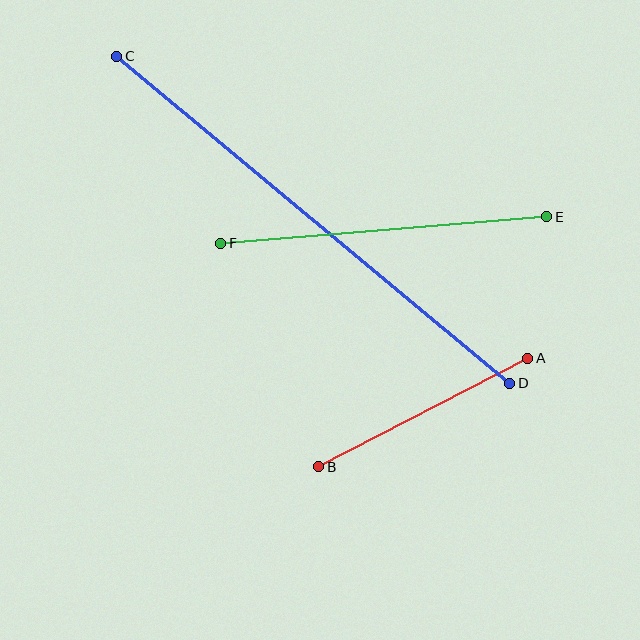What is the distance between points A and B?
The distance is approximately 236 pixels.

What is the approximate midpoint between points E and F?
The midpoint is at approximately (384, 230) pixels.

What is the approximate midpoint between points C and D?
The midpoint is at approximately (313, 220) pixels.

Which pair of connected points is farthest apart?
Points C and D are farthest apart.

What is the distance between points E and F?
The distance is approximately 327 pixels.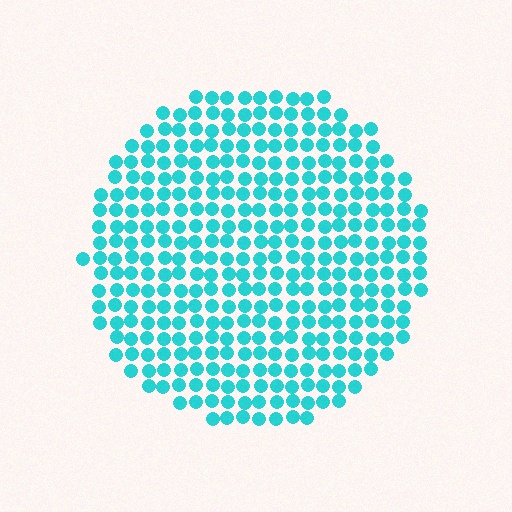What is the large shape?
The large shape is a circle.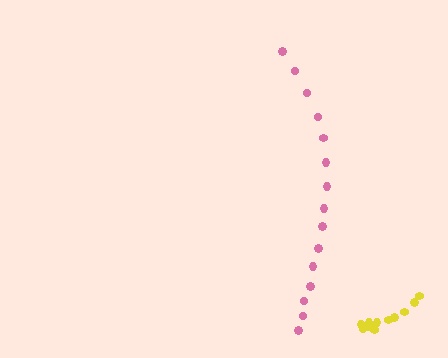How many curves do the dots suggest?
There are 2 distinct paths.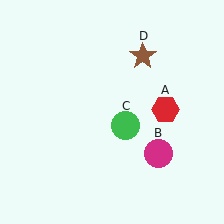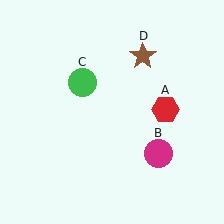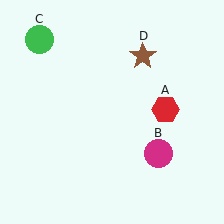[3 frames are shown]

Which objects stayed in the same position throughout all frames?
Red hexagon (object A) and magenta circle (object B) and brown star (object D) remained stationary.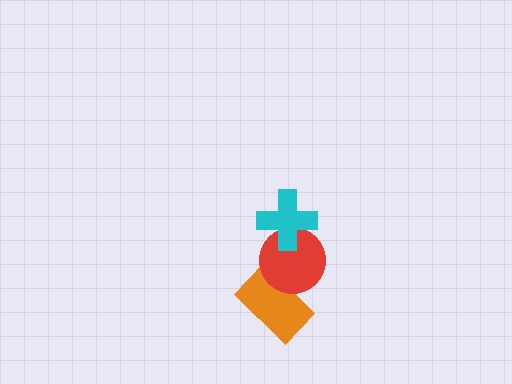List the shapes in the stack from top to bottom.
From top to bottom: the cyan cross, the red circle, the orange rectangle.